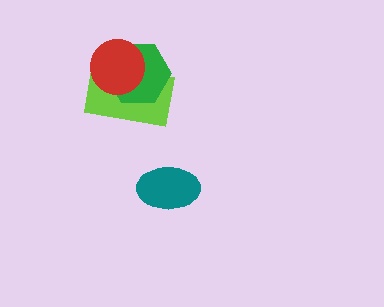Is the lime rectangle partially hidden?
Yes, it is partially covered by another shape.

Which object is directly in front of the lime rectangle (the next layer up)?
The green hexagon is directly in front of the lime rectangle.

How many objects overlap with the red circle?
2 objects overlap with the red circle.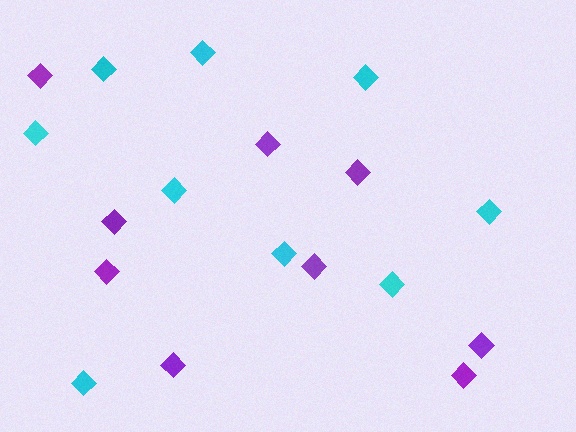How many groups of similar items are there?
There are 2 groups: one group of purple diamonds (9) and one group of cyan diamonds (9).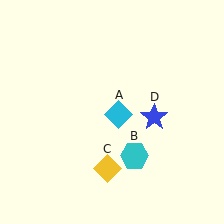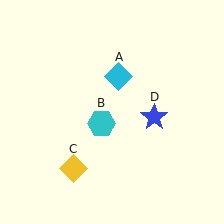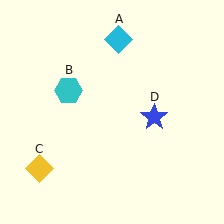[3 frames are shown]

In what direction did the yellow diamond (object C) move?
The yellow diamond (object C) moved left.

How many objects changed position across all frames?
3 objects changed position: cyan diamond (object A), cyan hexagon (object B), yellow diamond (object C).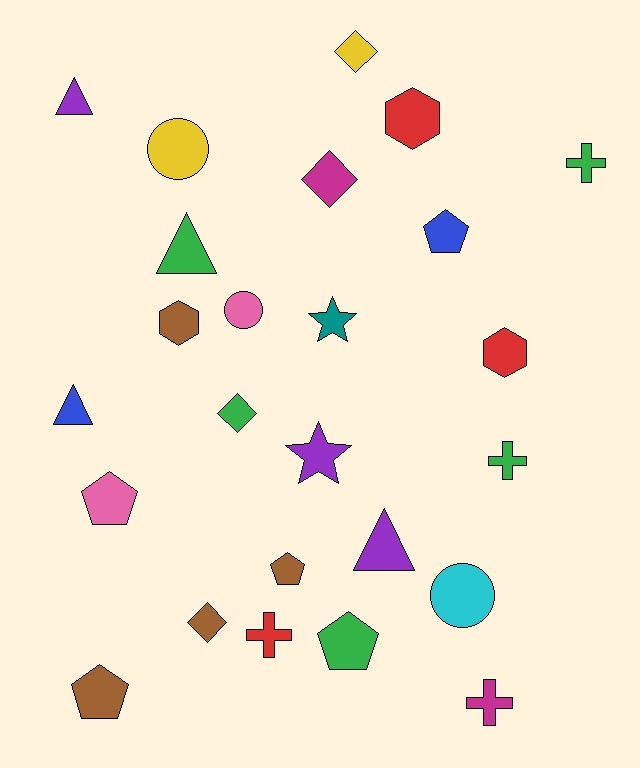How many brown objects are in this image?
There are 4 brown objects.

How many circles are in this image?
There are 3 circles.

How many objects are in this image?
There are 25 objects.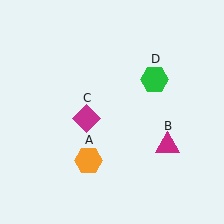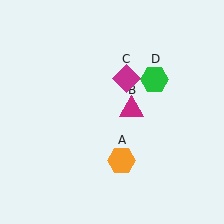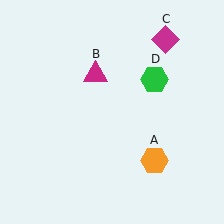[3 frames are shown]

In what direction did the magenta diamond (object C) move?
The magenta diamond (object C) moved up and to the right.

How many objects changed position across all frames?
3 objects changed position: orange hexagon (object A), magenta triangle (object B), magenta diamond (object C).